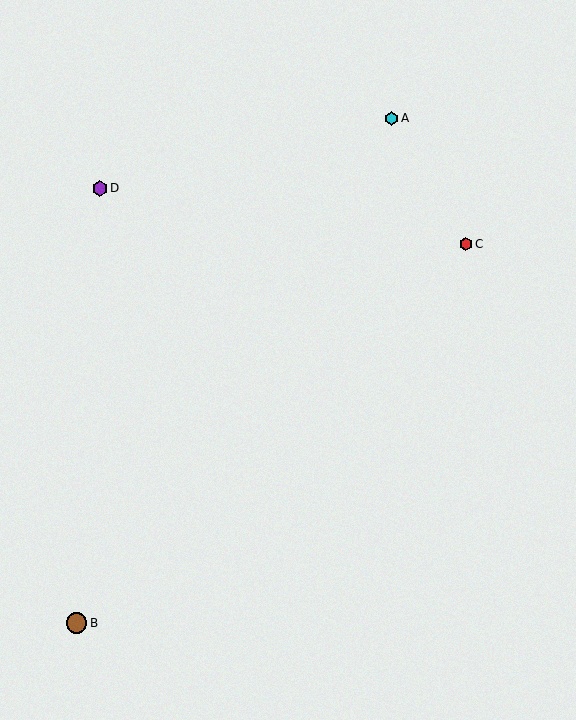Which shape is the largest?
The brown circle (labeled B) is the largest.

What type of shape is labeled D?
Shape D is a purple hexagon.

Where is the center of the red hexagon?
The center of the red hexagon is at (466, 244).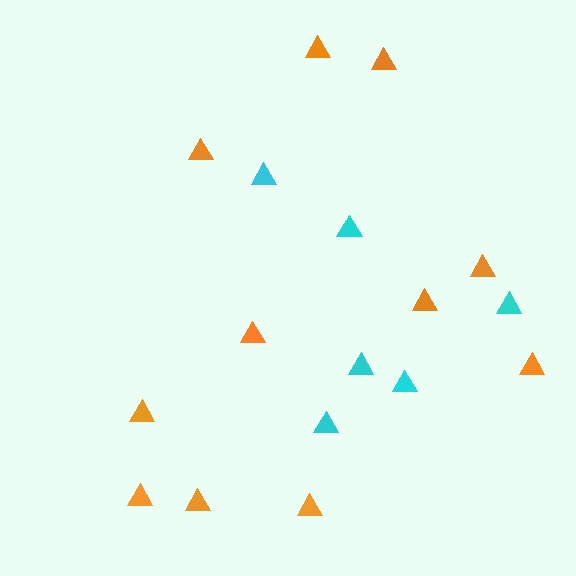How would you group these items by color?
There are 2 groups: one group of cyan triangles (6) and one group of orange triangles (11).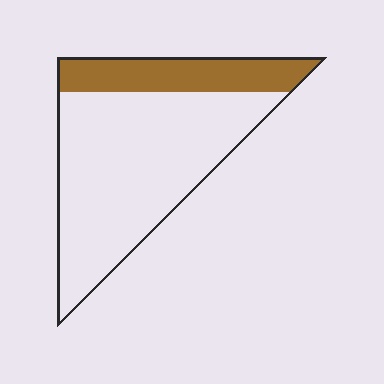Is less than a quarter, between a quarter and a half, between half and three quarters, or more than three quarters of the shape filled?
Less than a quarter.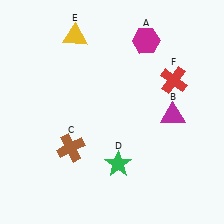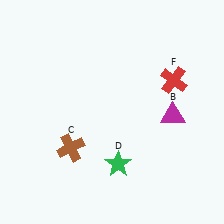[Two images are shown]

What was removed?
The yellow triangle (E), the magenta hexagon (A) were removed in Image 2.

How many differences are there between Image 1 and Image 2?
There are 2 differences between the two images.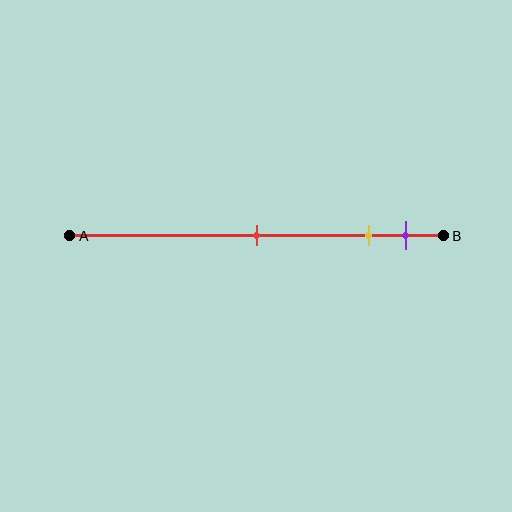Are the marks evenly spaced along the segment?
No, the marks are not evenly spaced.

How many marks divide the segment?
There are 3 marks dividing the segment.